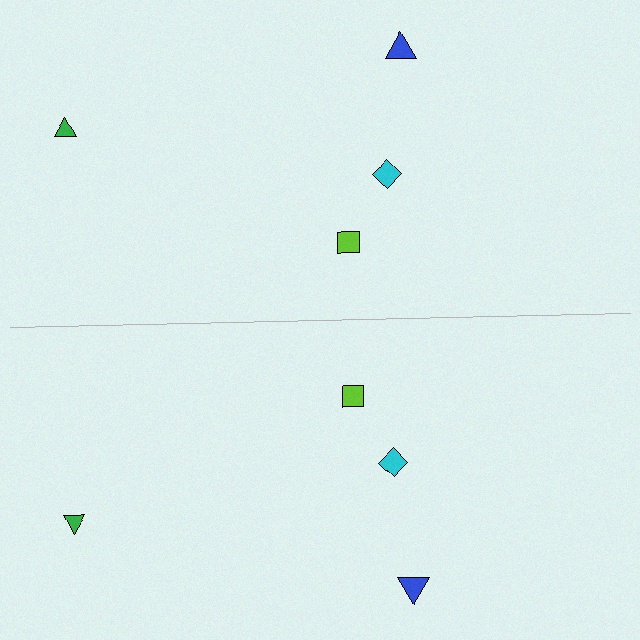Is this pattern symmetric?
Yes, this pattern has bilateral (reflection) symmetry.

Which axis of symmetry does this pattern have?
The pattern has a horizontal axis of symmetry running through the center of the image.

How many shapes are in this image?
There are 8 shapes in this image.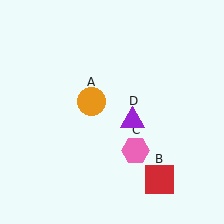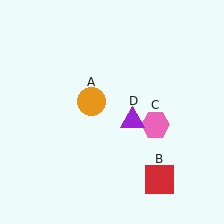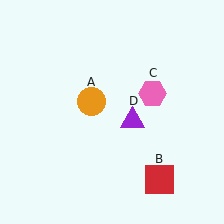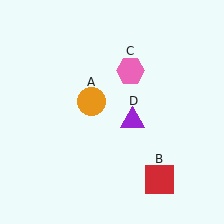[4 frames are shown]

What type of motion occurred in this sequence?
The pink hexagon (object C) rotated counterclockwise around the center of the scene.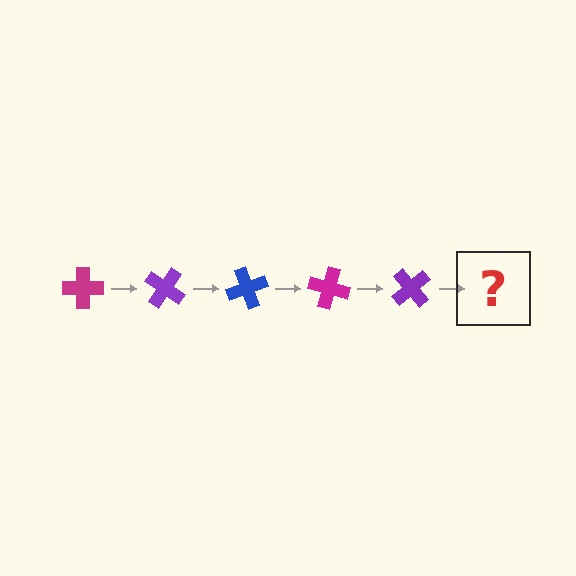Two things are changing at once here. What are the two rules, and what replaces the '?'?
The two rules are that it rotates 35 degrees each step and the color cycles through magenta, purple, and blue. The '?' should be a blue cross, rotated 175 degrees from the start.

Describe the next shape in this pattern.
It should be a blue cross, rotated 175 degrees from the start.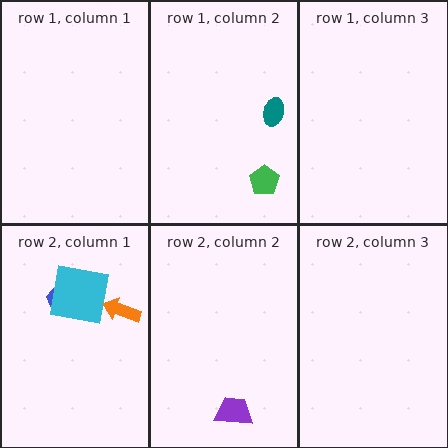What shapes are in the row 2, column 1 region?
The blue hexagon, the cyan square, the orange arrow.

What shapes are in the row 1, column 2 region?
The teal ellipse, the green pentagon.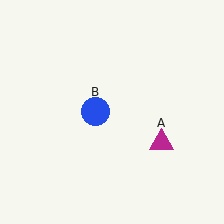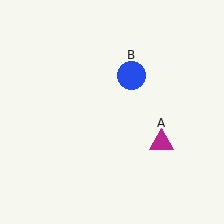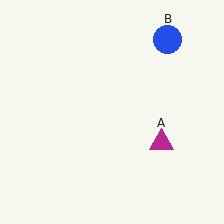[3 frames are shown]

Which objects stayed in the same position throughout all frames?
Magenta triangle (object A) remained stationary.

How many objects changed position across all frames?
1 object changed position: blue circle (object B).